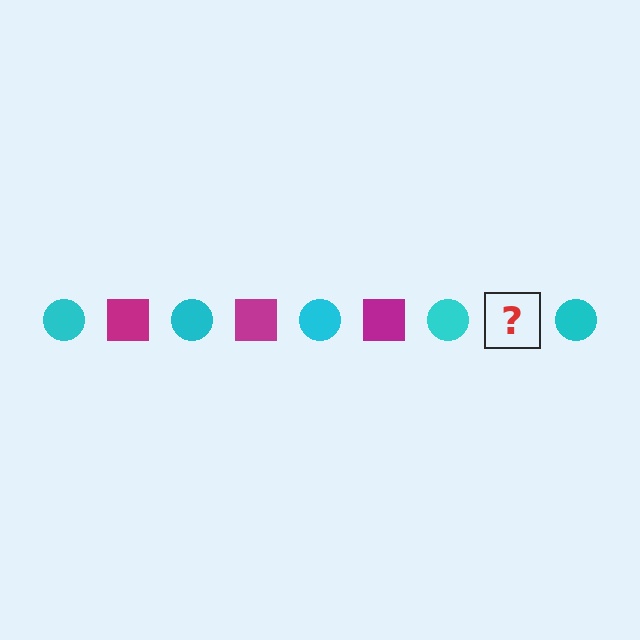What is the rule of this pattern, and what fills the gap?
The rule is that the pattern alternates between cyan circle and magenta square. The gap should be filled with a magenta square.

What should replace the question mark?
The question mark should be replaced with a magenta square.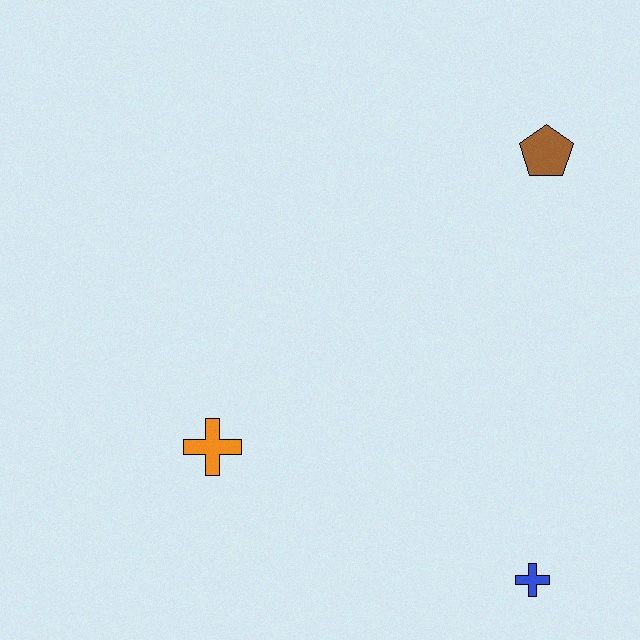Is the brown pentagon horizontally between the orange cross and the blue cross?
No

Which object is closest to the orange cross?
The blue cross is closest to the orange cross.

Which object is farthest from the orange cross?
The brown pentagon is farthest from the orange cross.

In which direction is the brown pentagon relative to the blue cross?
The brown pentagon is above the blue cross.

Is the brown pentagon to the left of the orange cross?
No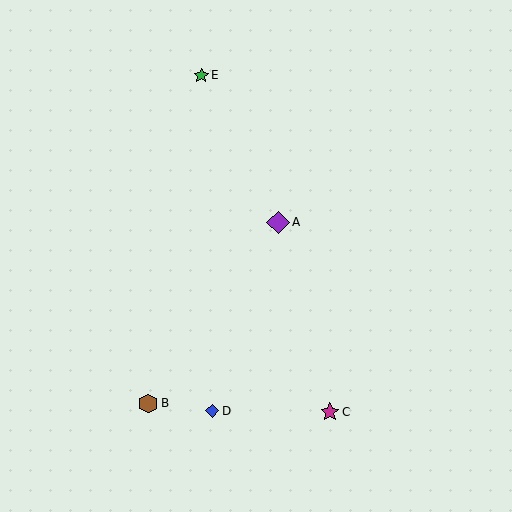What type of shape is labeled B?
Shape B is a brown hexagon.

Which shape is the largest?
The purple diamond (labeled A) is the largest.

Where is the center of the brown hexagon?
The center of the brown hexagon is at (148, 404).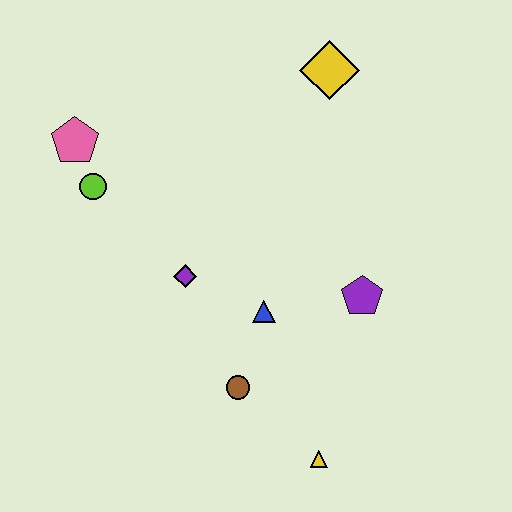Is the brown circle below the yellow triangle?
No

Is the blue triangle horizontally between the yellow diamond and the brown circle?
Yes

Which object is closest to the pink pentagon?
The lime circle is closest to the pink pentagon.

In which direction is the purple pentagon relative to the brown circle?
The purple pentagon is to the right of the brown circle.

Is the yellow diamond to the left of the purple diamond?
No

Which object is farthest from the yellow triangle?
The pink pentagon is farthest from the yellow triangle.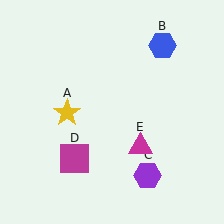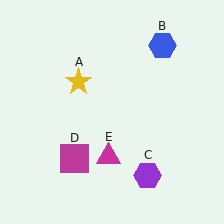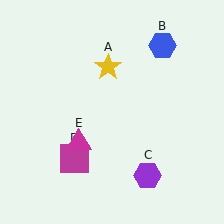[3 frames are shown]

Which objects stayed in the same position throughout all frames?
Blue hexagon (object B) and purple hexagon (object C) and magenta square (object D) remained stationary.